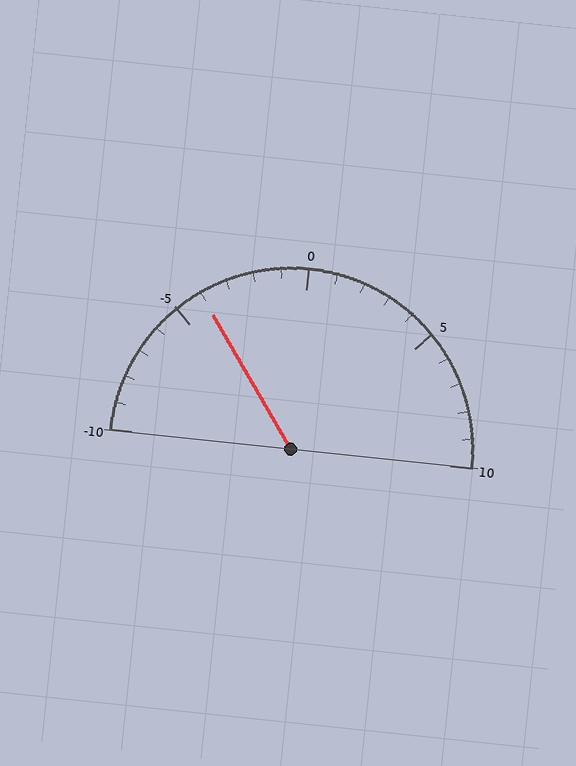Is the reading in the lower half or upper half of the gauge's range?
The reading is in the lower half of the range (-10 to 10).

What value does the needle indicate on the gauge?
The needle indicates approximately -4.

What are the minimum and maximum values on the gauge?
The gauge ranges from -10 to 10.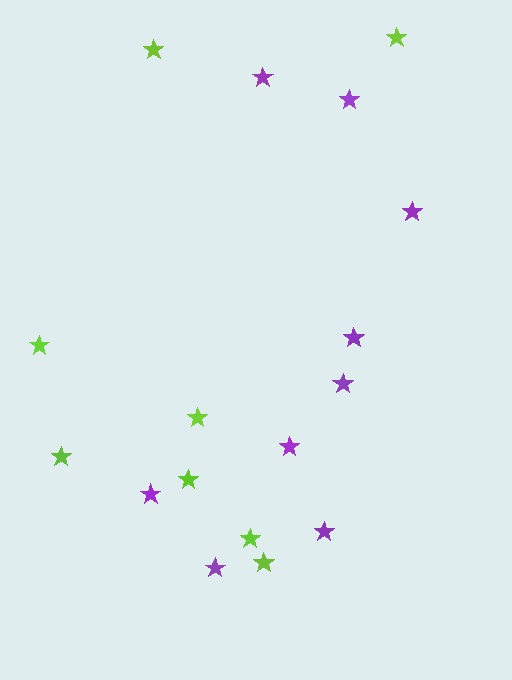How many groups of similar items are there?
There are 2 groups: one group of purple stars (9) and one group of lime stars (8).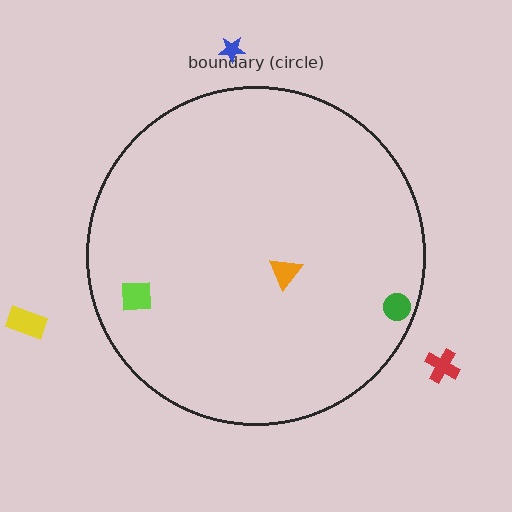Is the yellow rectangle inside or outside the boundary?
Outside.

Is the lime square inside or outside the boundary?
Inside.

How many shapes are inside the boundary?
3 inside, 3 outside.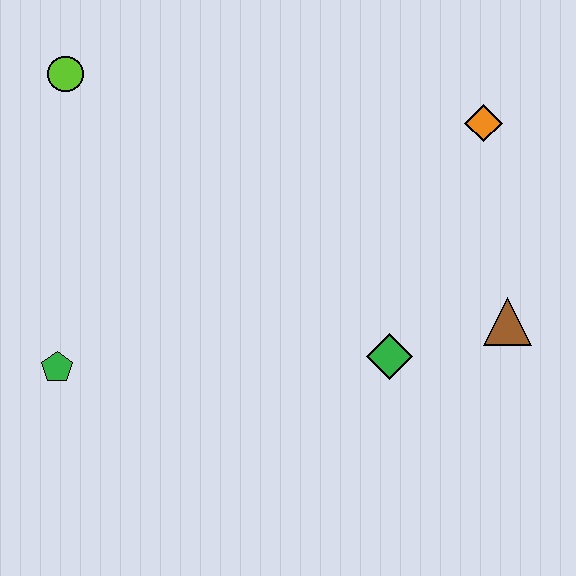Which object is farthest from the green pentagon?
The orange diamond is farthest from the green pentagon.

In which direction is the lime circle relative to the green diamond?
The lime circle is to the left of the green diamond.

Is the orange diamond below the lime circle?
Yes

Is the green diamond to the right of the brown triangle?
No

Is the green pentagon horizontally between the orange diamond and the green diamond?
No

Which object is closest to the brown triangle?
The green diamond is closest to the brown triangle.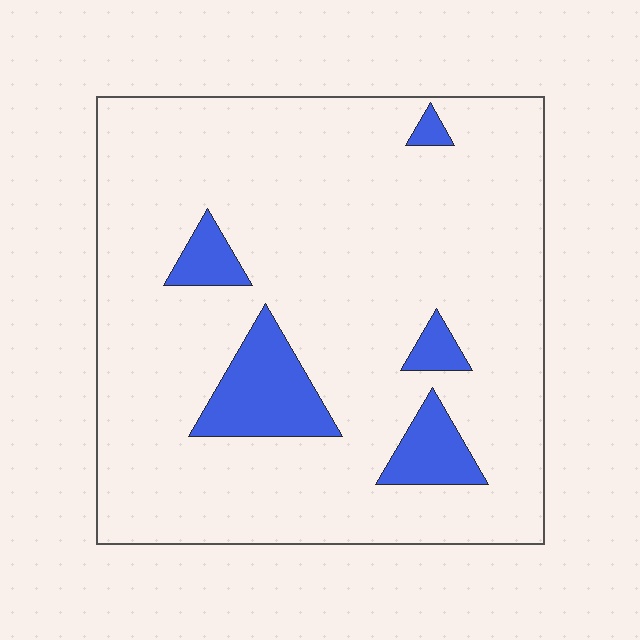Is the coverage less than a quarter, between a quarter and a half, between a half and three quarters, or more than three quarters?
Less than a quarter.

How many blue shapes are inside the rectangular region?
5.